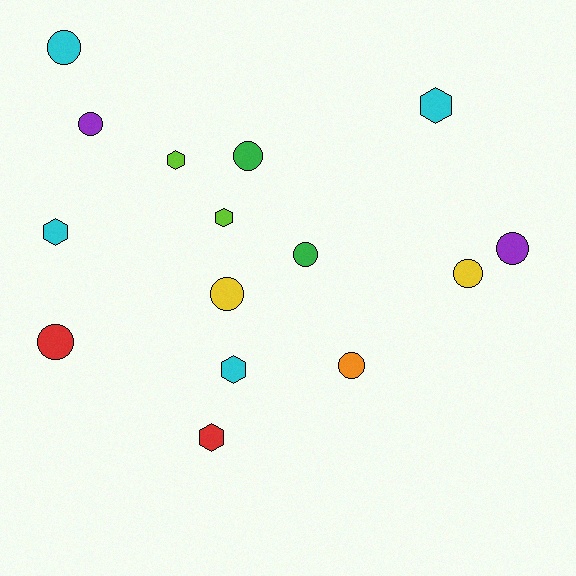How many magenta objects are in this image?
There are no magenta objects.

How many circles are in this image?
There are 9 circles.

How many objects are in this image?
There are 15 objects.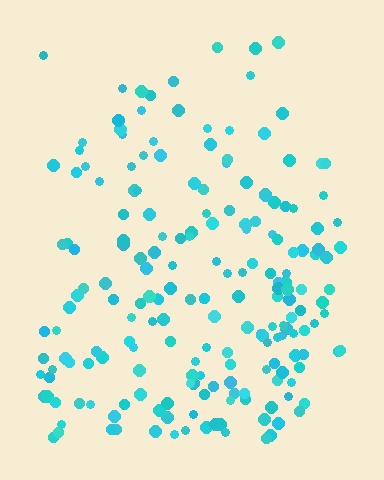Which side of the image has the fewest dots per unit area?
The top.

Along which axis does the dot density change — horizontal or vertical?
Vertical.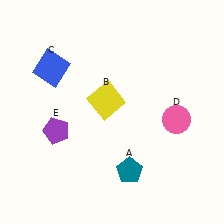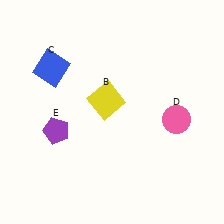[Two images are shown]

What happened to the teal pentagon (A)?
The teal pentagon (A) was removed in Image 2. It was in the bottom-right area of Image 1.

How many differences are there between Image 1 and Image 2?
There is 1 difference between the two images.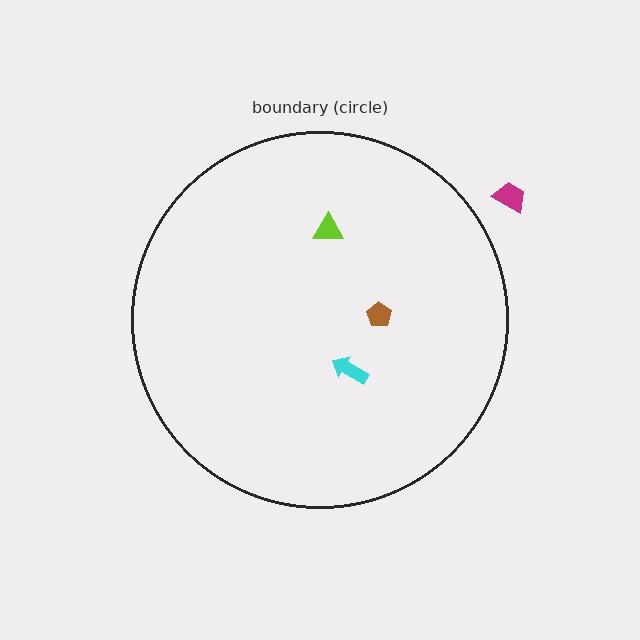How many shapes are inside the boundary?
3 inside, 1 outside.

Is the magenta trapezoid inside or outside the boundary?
Outside.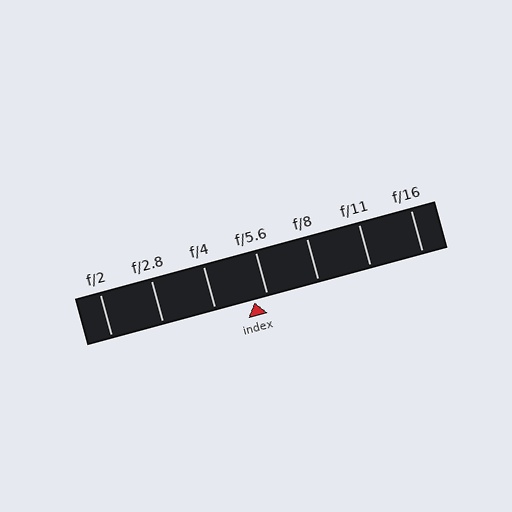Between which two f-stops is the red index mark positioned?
The index mark is between f/4 and f/5.6.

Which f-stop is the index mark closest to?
The index mark is closest to f/5.6.